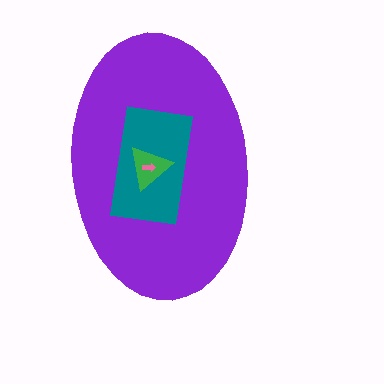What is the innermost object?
The pink arrow.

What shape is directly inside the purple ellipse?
The teal rectangle.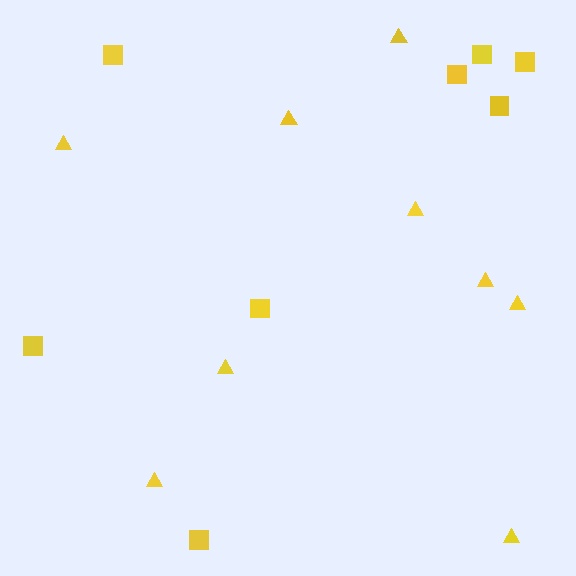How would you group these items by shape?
There are 2 groups: one group of triangles (9) and one group of squares (8).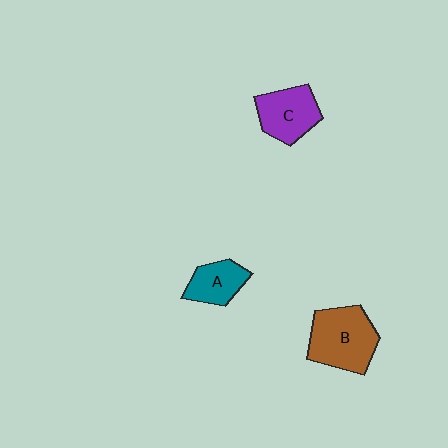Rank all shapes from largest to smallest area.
From largest to smallest: B (brown), C (purple), A (teal).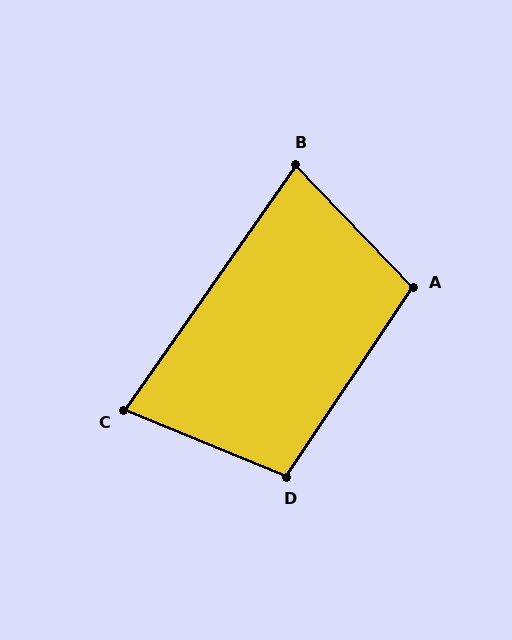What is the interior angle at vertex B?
Approximately 79 degrees (acute).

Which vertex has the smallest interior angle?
C, at approximately 77 degrees.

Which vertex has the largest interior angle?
A, at approximately 103 degrees.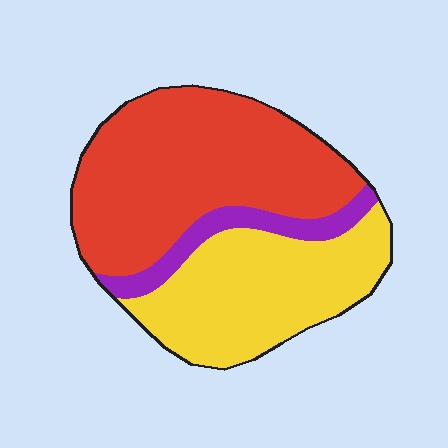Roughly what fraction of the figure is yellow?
Yellow covers roughly 35% of the figure.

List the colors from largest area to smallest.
From largest to smallest: red, yellow, purple.